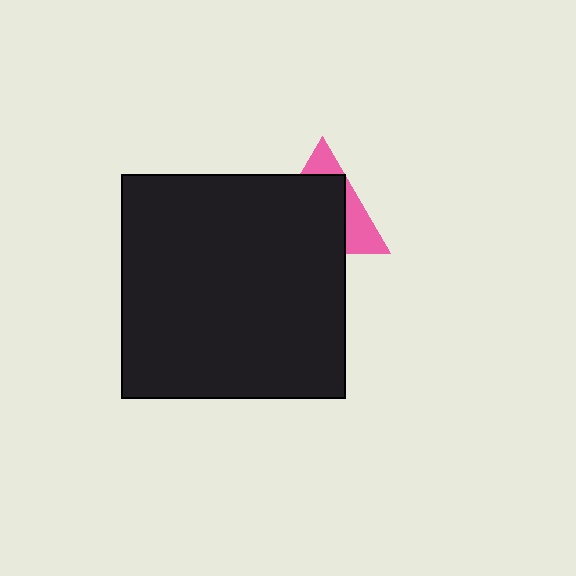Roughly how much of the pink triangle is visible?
A small part of it is visible (roughly 32%).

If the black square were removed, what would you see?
You would see the complete pink triangle.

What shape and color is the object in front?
The object in front is a black square.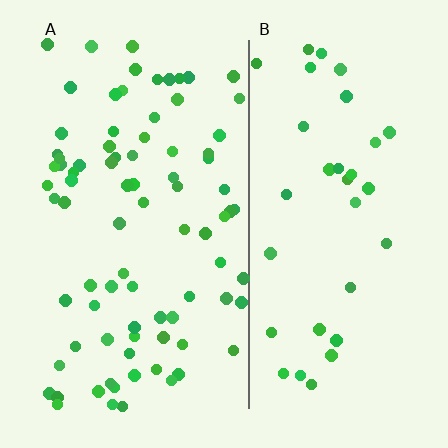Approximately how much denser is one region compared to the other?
Approximately 2.4× — region A over region B.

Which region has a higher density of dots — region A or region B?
A (the left).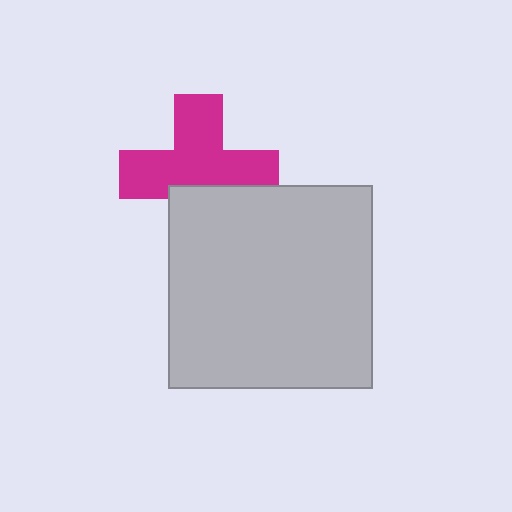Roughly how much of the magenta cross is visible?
Most of it is visible (roughly 68%).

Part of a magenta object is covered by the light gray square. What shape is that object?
It is a cross.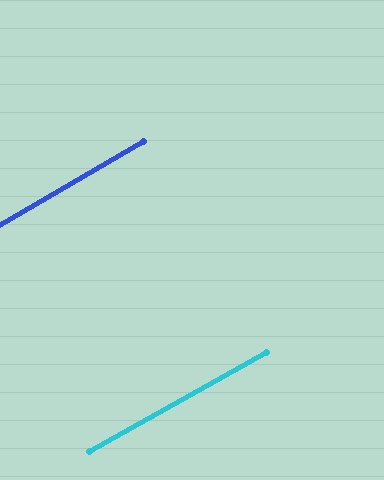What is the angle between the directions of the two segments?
Approximately 1 degree.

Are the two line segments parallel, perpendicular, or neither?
Parallel — their directions differ by only 0.9°.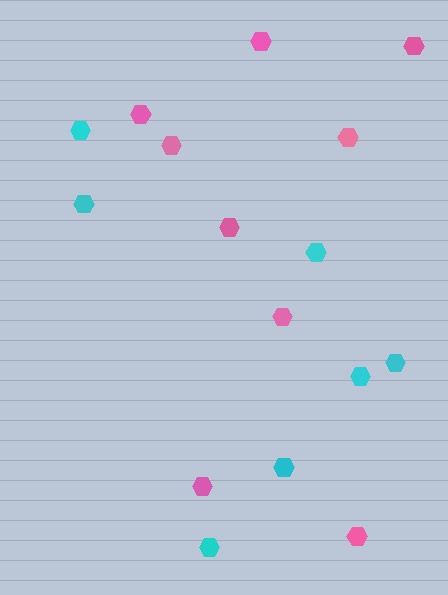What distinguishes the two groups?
There are 2 groups: one group of cyan hexagons (7) and one group of pink hexagons (9).